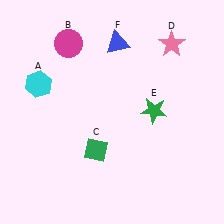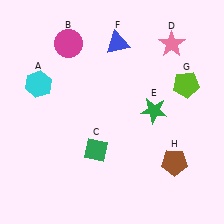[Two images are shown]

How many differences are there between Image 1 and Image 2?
There are 2 differences between the two images.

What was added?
A lime pentagon (G), a brown pentagon (H) were added in Image 2.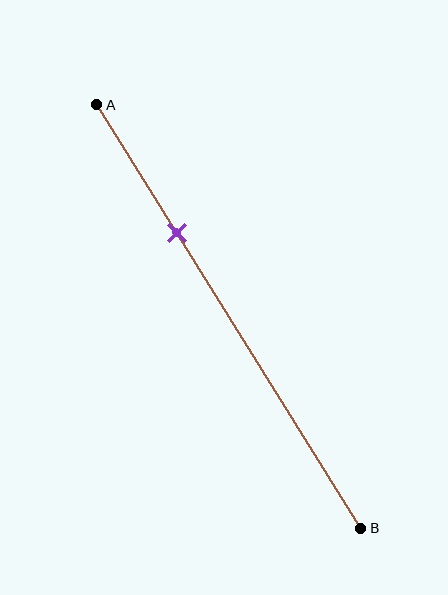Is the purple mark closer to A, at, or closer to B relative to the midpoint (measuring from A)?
The purple mark is closer to point A than the midpoint of segment AB.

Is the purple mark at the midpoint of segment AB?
No, the mark is at about 30% from A, not at the 50% midpoint.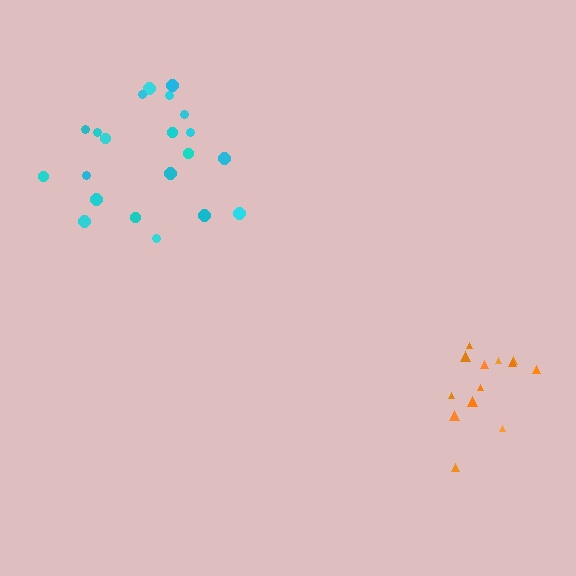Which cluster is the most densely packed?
Cyan.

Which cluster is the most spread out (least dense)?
Orange.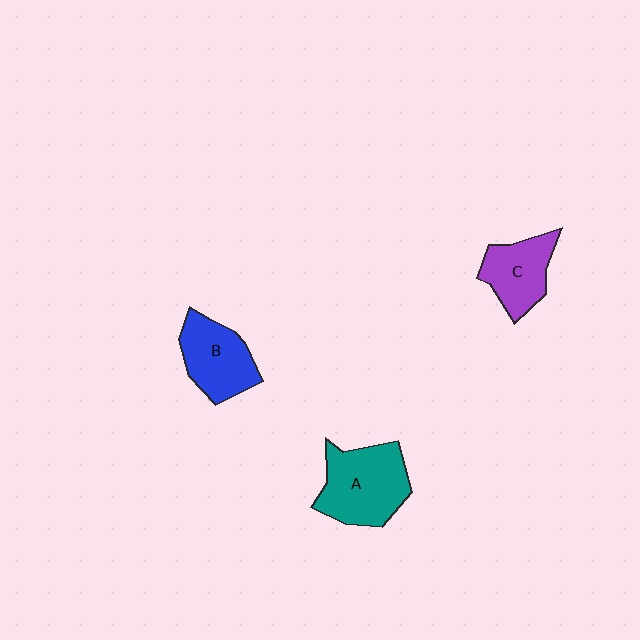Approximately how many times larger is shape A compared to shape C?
Approximately 1.4 times.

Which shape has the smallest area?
Shape C (purple).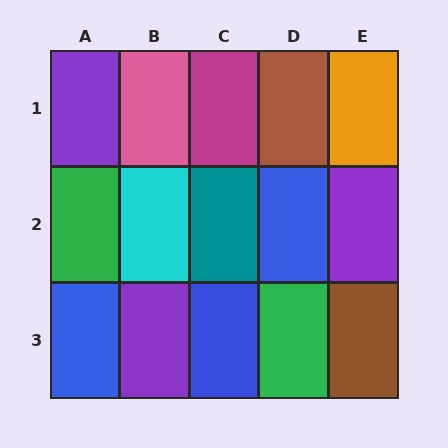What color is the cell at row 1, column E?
Orange.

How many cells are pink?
1 cell is pink.